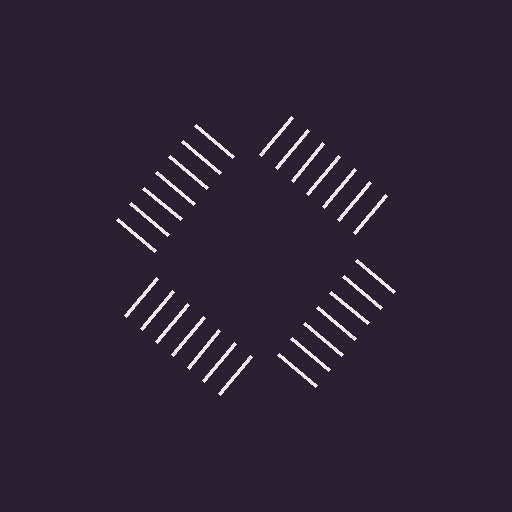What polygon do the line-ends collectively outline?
An illusory square — the line segments terminate on its edges but no continuous stroke is drawn.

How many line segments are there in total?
28 — 7 along each of the 4 edges.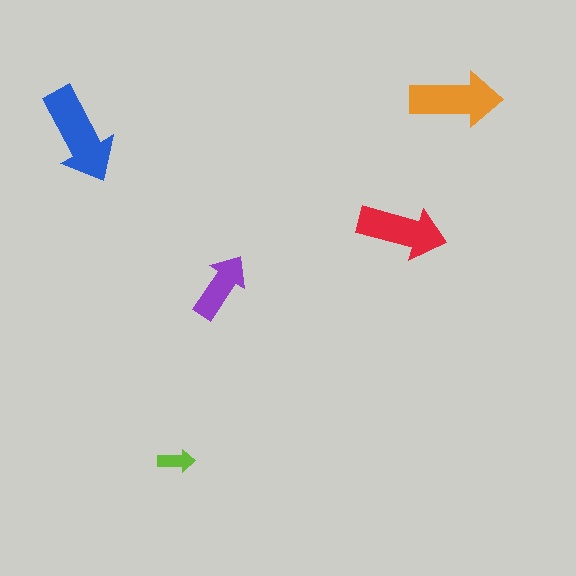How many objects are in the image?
There are 5 objects in the image.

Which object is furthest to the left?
The blue arrow is leftmost.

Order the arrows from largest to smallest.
the blue one, the orange one, the red one, the purple one, the lime one.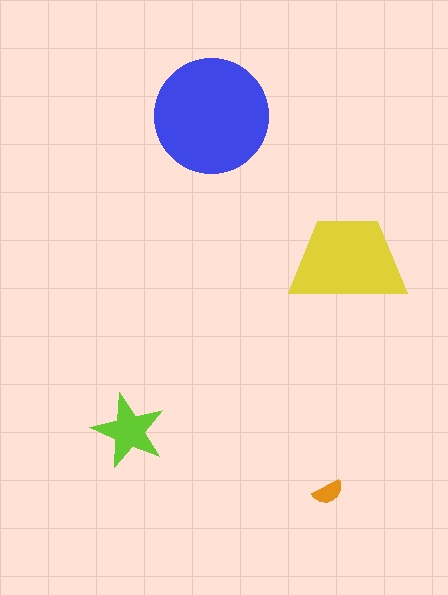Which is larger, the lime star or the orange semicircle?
The lime star.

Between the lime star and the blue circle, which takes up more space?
The blue circle.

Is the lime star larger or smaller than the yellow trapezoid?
Smaller.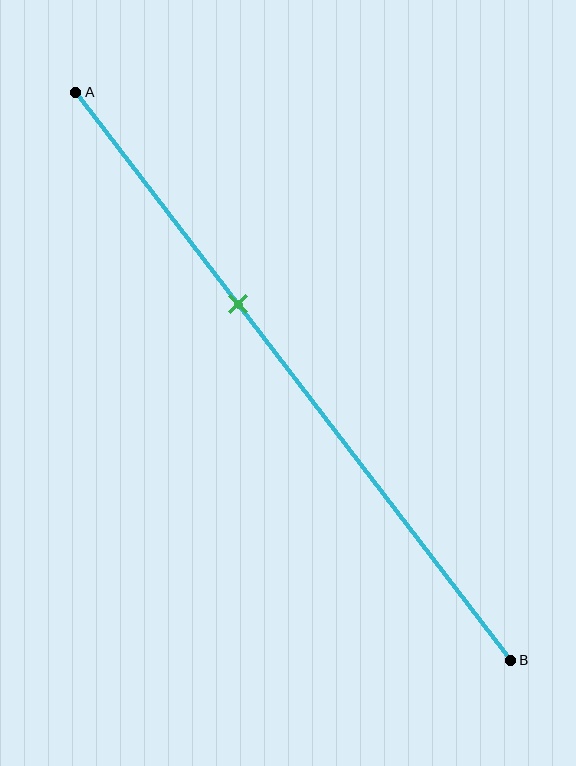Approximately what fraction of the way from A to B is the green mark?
The green mark is approximately 35% of the way from A to B.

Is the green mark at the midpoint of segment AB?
No, the mark is at about 35% from A, not at the 50% midpoint.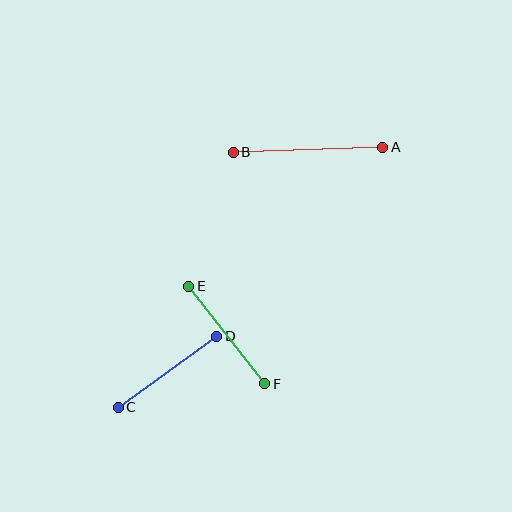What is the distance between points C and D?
The distance is approximately 122 pixels.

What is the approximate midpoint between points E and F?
The midpoint is at approximately (227, 335) pixels.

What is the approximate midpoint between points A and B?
The midpoint is at approximately (308, 150) pixels.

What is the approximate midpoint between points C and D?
The midpoint is at approximately (167, 372) pixels.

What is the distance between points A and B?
The distance is approximately 150 pixels.